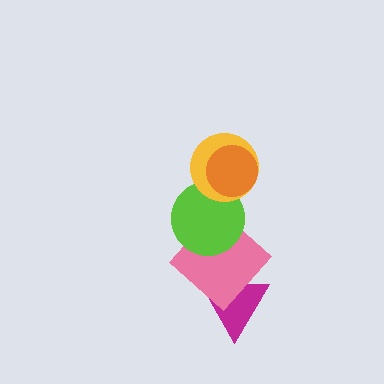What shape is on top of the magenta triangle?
The pink diamond is on top of the magenta triangle.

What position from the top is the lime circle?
The lime circle is 3rd from the top.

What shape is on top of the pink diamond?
The lime circle is on top of the pink diamond.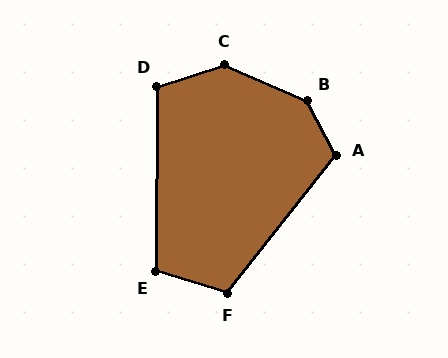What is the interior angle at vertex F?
Approximately 111 degrees (obtuse).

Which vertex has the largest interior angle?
B, at approximately 141 degrees.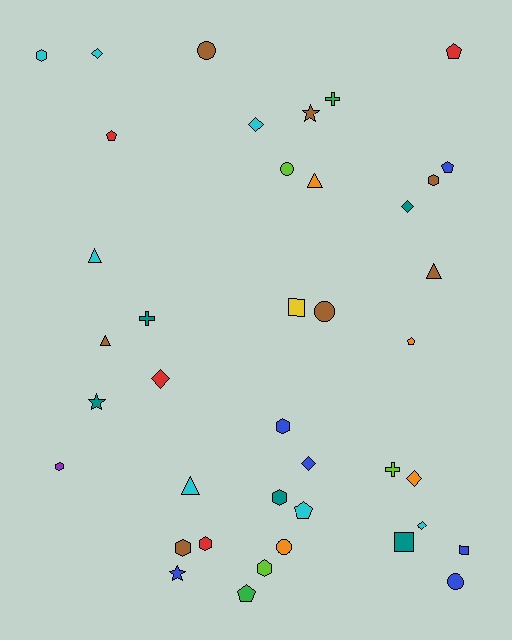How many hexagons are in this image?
There are 8 hexagons.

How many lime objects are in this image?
There are 3 lime objects.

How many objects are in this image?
There are 40 objects.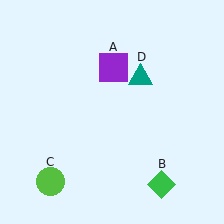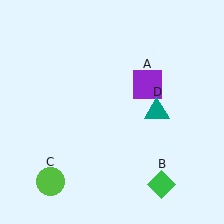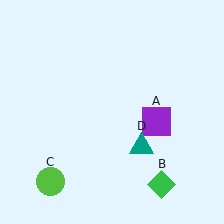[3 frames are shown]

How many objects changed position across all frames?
2 objects changed position: purple square (object A), teal triangle (object D).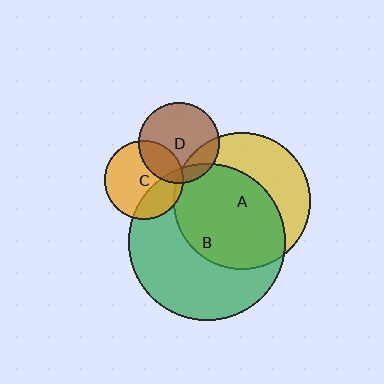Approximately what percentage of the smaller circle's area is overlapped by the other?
Approximately 30%.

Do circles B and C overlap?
Yes.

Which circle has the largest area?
Circle B (green).